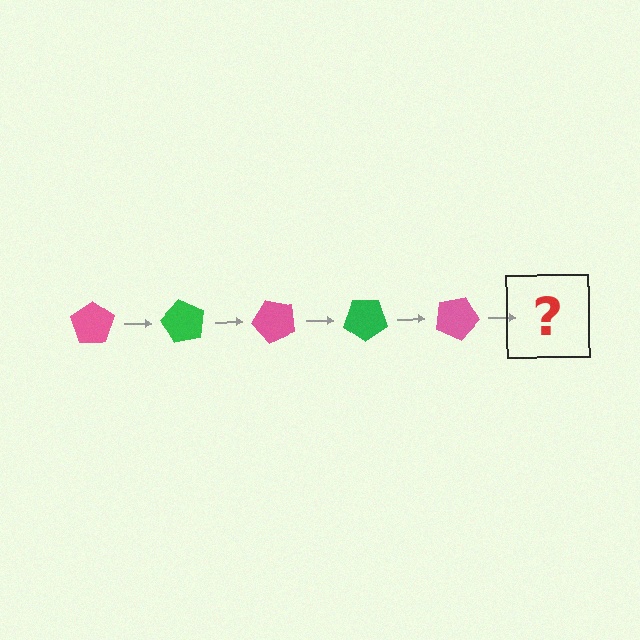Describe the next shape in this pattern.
It should be a green pentagon, rotated 300 degrees from the start.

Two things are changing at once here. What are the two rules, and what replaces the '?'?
The two rules are that it rotates 60 degrees each step and the color cycles through pink and green. The '?' should be a green pentagon, rotated 300 degrees from the start.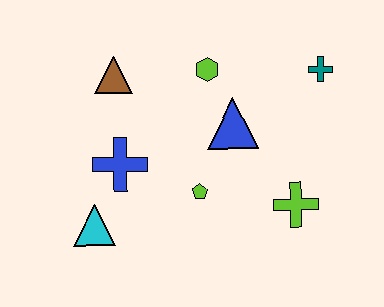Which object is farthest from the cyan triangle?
The teal cross is farthest from the cyan triangle.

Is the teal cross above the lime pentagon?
Yes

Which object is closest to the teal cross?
The blue triangle is closest to the teal cross.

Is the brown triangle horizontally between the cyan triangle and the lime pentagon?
Yes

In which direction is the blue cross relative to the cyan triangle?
The blue cross is above the cyan triangle.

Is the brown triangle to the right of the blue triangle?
No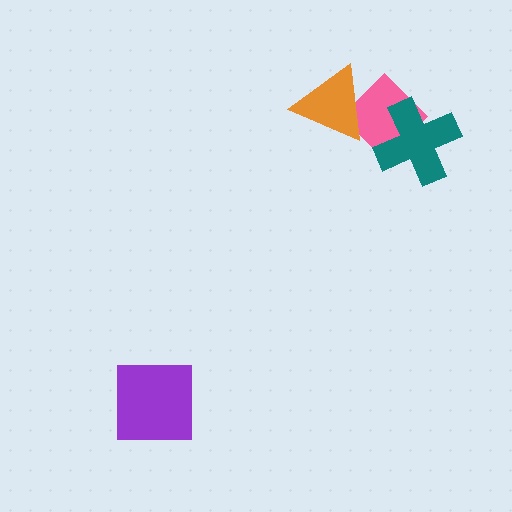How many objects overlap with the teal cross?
1 object overlaps with the teal cross.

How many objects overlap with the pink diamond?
2 objects overlap with the pink diamond.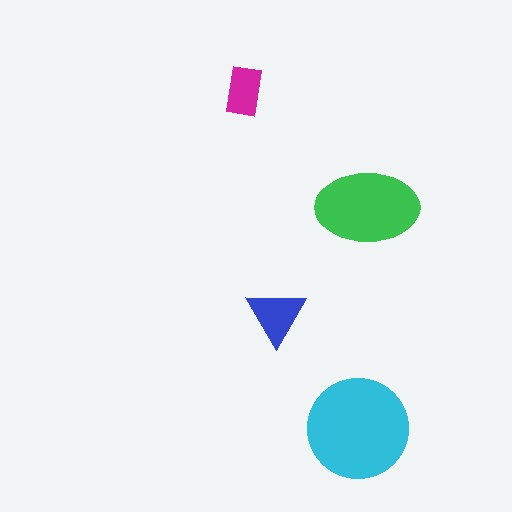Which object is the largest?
The cyan circle.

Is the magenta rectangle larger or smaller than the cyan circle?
Smaller.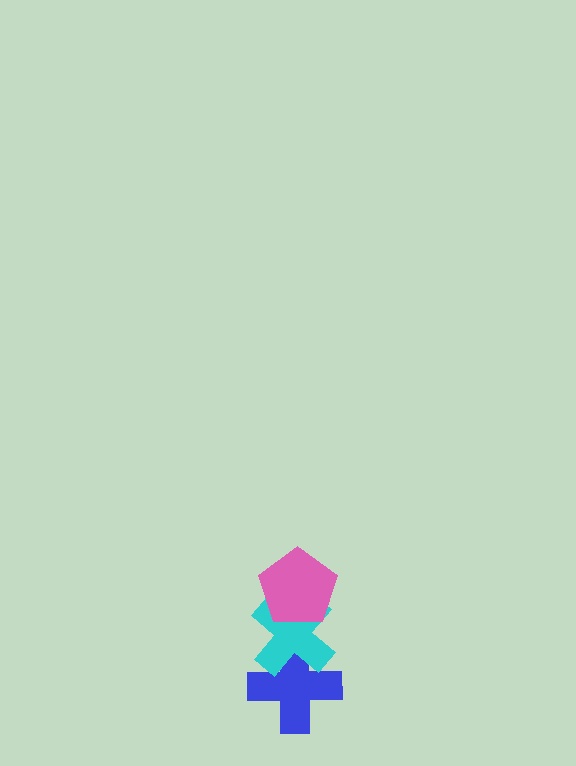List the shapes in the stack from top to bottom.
From top to bottom: the pink pentagon, the cyan cross, the blue cross.